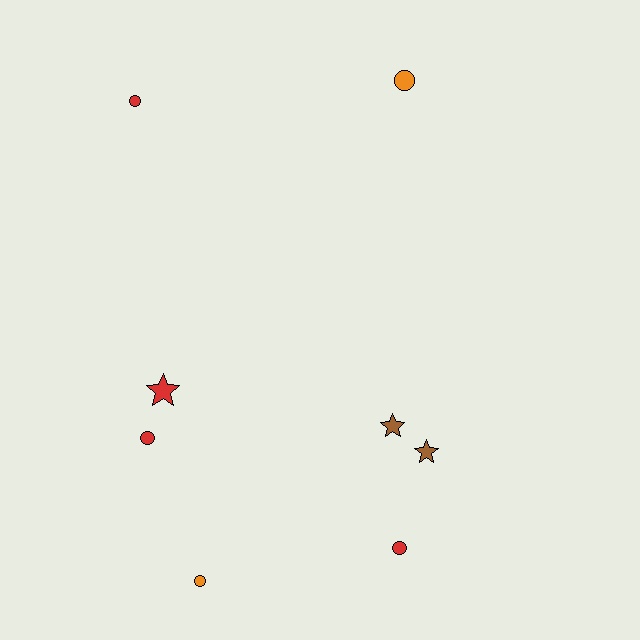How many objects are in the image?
There are 8 objects.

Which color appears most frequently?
Red, with 4 objects.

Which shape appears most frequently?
Circle, with 5 objects.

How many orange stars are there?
There are no orange stars.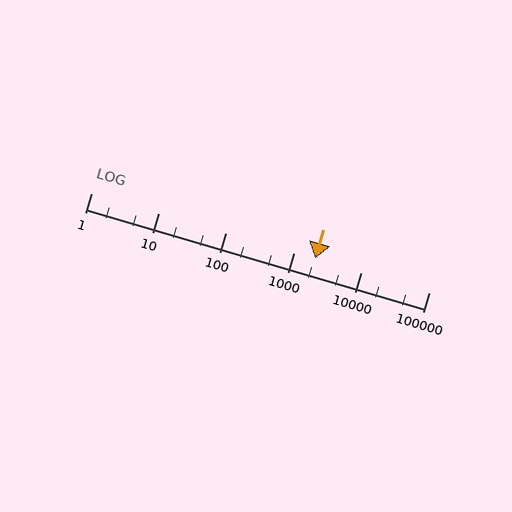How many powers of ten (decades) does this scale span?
The scale spans 5 decades, from 1 to 100000.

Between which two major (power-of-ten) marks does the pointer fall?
The pointer is between 1000 and 10000.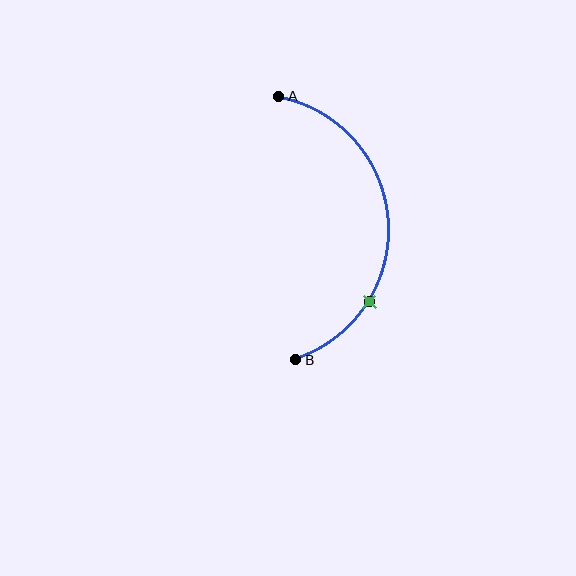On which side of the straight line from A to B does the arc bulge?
The arc bulges to the right of the straight line connecting A and B.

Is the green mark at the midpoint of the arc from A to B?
No. The green mark lies on the arc but is closer to endpoint B. The arc midpoint would be at the point on the curve equidistant along the arc from both A and B.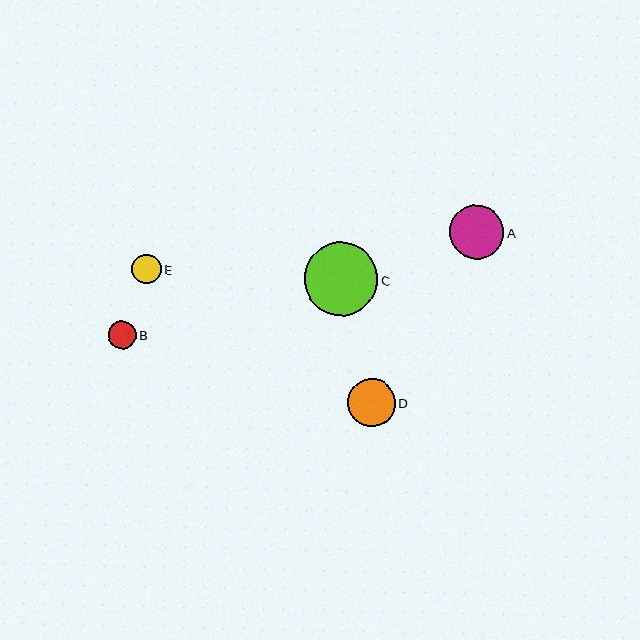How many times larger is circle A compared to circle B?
Circle A is approximately 2.0 times the size of circle B.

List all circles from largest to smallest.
From largest to smallest: C, A, D, E, B.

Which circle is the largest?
Circle C is the largest with a size of approximately 74 pixels.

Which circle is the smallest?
Circle B is the smallest with a size of approximately 28 pixels.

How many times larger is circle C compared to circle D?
Circle C is approximately 1.6 times the size of circle D.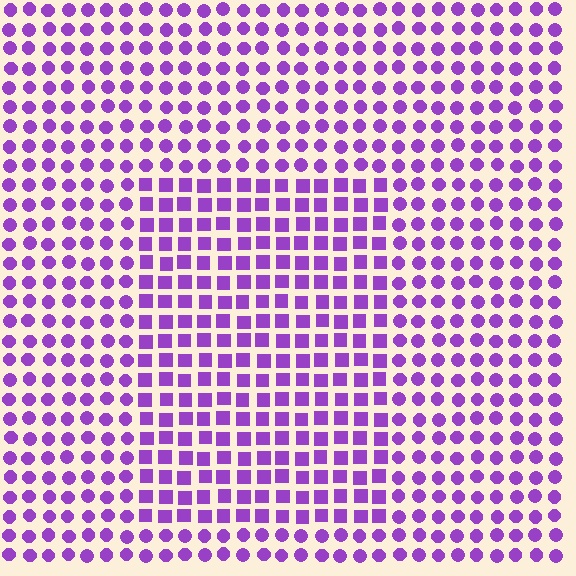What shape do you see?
I see a rectangle.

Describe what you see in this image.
The image is filled with small purple elements arranged in a uniform grid. A rectangle-shaped region contains squares, while the surrounding area contains circles. The boundary is defined purely by the change in element shape.